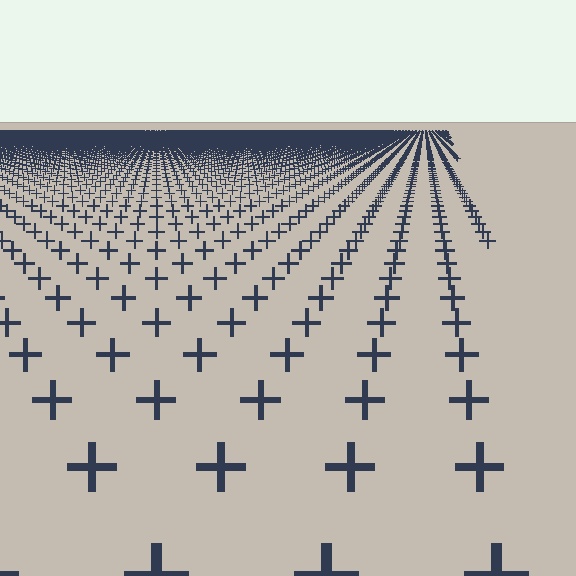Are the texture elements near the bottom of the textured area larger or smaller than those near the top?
Larger. Near the bottom, elements are closer to the viewer and appear at a bigger on-screen size.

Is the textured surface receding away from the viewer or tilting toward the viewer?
The surface is receding away from the viewer. Texture elements get smaller and denser toward the top.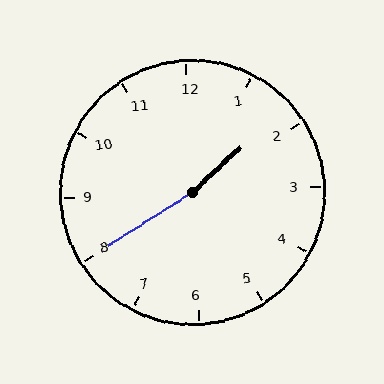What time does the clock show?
1:40.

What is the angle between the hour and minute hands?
Approximately 170 degrees.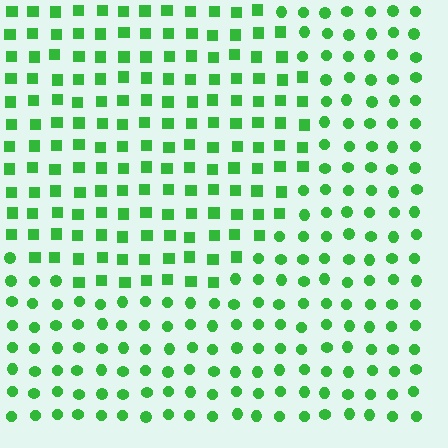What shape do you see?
I see a circle.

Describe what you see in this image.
The image is filled with small green elements arranged in a uniform grid. A circle-shaped region contains squares, while the surrounding area contains circles. The boundary is defined purely by the change in element shape.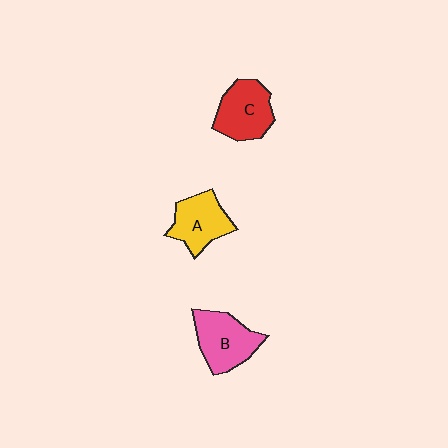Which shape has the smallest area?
Shape A (yellow).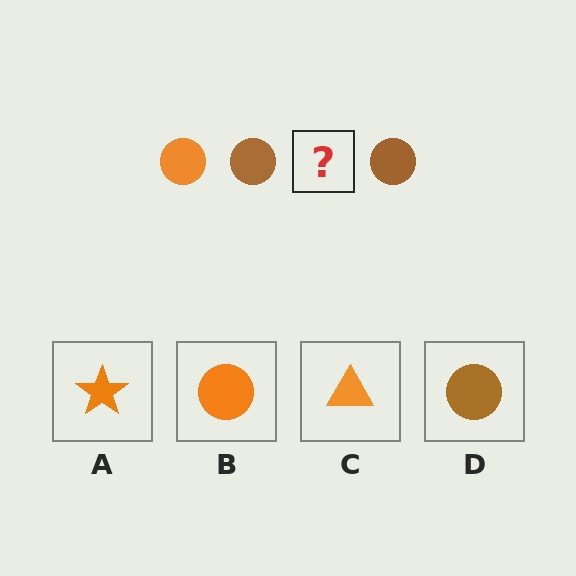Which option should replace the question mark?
Option B.